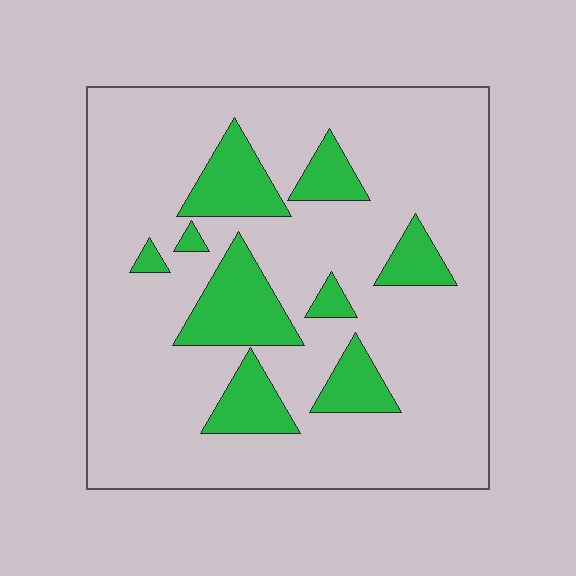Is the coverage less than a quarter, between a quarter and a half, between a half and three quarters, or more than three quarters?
Less than a quarter.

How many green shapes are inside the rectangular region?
9.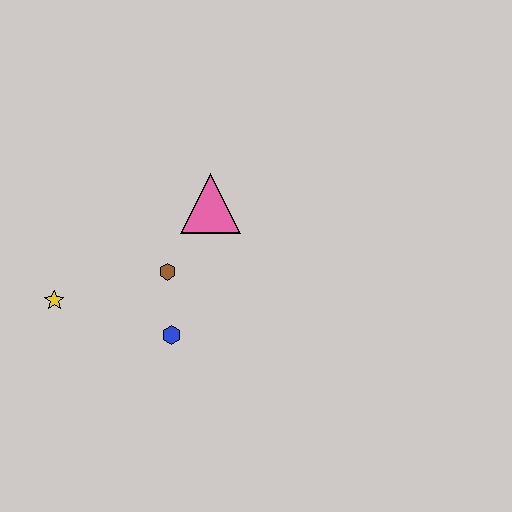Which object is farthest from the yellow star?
The pink triangle is farthest from the yellow star.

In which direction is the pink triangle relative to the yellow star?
The pink triangle is to the right of the yellow star.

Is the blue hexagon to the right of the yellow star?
Yes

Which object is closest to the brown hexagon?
The blue hexagon is closest to the brown hexagon.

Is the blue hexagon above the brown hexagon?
No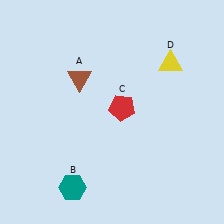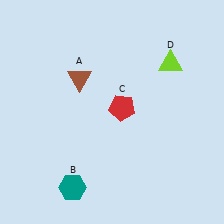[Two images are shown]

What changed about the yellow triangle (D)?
In Image 1, D is yellow. In Image 2, it changed to lime.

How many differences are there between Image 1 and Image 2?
There is 1 difference between the two images.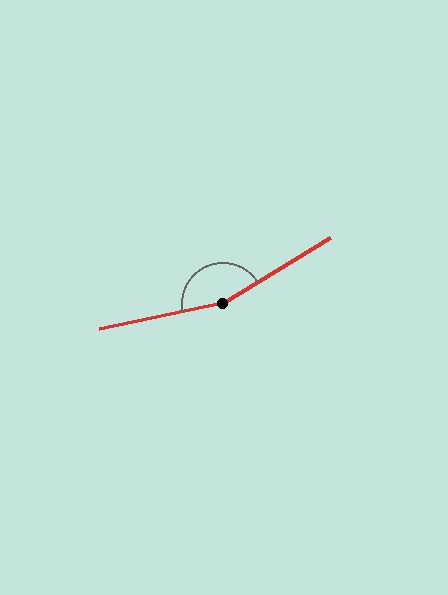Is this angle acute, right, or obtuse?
It is obtuse.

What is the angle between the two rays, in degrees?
Approximately 160 degrees.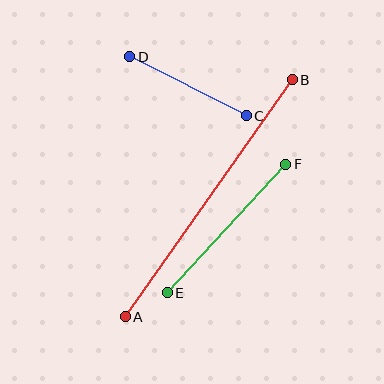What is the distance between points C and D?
The distance is approximately 131 pixels.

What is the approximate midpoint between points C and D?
The midpoint is at approximately (188, 86) pixels.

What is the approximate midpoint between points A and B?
The midpoint is at approximately (209, 198) pixels.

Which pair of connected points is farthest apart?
Points A and B are farthest apart.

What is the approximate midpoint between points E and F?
The midpoint is at approximately (226, 228) pixels.